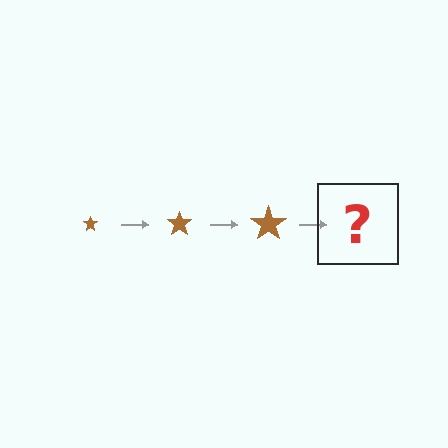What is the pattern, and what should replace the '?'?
The pattern is that the star gets progressively larger each step. The '?' should be a brown star, larger than the previous one.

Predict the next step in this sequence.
The next step is a brown star, larger than the previous one.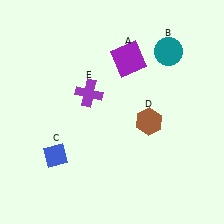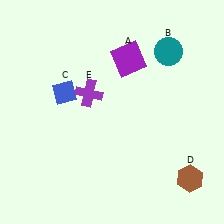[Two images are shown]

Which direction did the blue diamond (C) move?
The blue diamond (C) moved up.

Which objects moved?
The objects that moved are: the blue diamond (C), the brown hexagon (D).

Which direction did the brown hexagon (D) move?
The brown hexagon (D) moved down.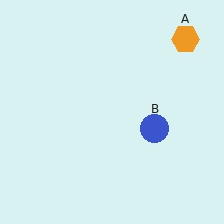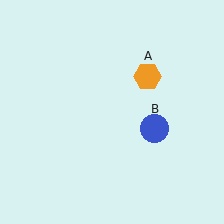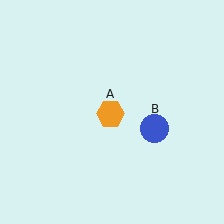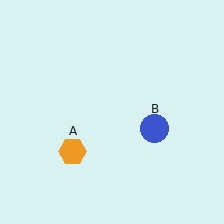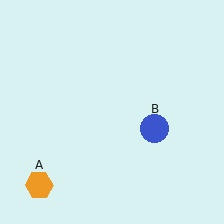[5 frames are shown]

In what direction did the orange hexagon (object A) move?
The orange hexagon (object A) moved down and to the left.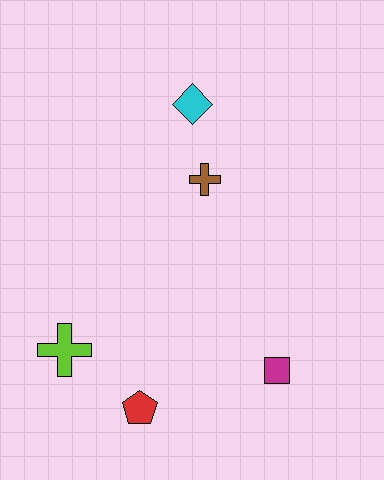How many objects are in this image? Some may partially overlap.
There are 5 objects.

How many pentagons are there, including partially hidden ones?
There is 1 pentagon.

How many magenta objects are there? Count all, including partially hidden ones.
There is 1 magenta object.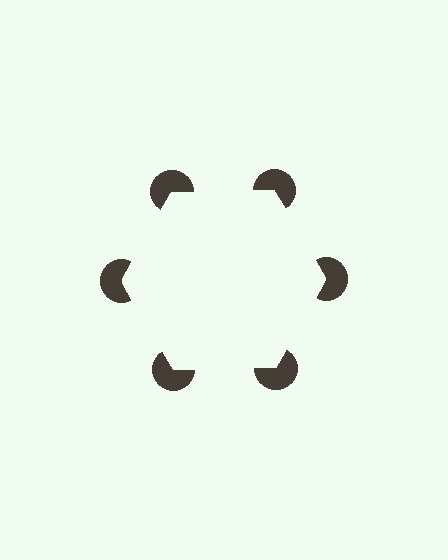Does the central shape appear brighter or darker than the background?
It typically appears slightly brighter than the background, even though no actual brightness change is drawn.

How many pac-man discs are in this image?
There are 6 — one at each vertex of the illusory hexagon.